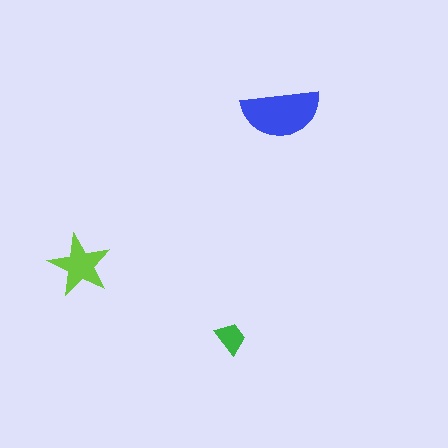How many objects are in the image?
There are 3 objects in the image.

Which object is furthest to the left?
The lime star is leftmost.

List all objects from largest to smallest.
The blue semicircle, the lime star, the green trapezoid.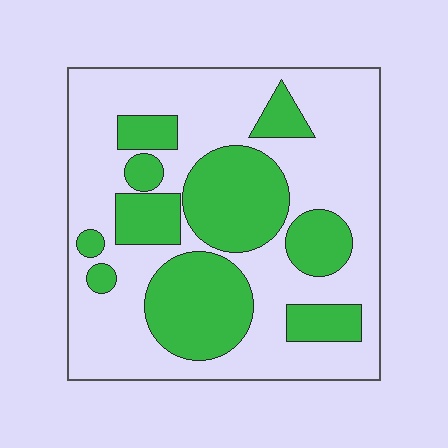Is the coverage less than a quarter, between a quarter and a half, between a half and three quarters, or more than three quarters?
Between a quarter and a half.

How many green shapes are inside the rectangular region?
10.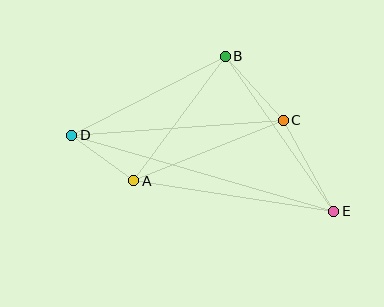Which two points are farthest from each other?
Points D and E are farthest from each other.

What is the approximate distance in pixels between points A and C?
The distance between A and C is approximately 161 pixels.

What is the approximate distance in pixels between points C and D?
The distance between C and D is approximately 212 pixels.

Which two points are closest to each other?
Points A and D are closest to each other.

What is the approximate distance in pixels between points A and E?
The distance between A and E is approximately 202 pixels.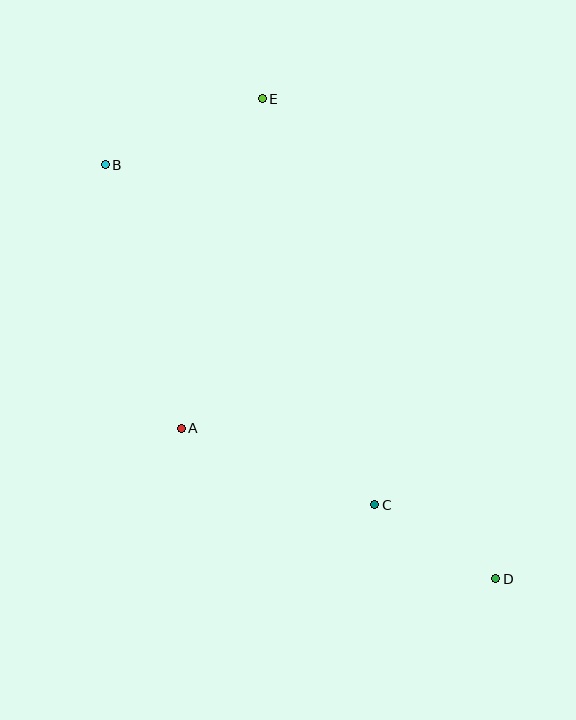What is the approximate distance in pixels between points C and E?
The distance between C and E is approximately 422 pixels.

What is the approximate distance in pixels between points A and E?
The distance between A and E is approximately 340 pixels.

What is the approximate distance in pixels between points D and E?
The distance between D and E is approximately 534 pixels.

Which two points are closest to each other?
Points C and D are closest to each other.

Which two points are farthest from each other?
Points B and D are farthest from each other.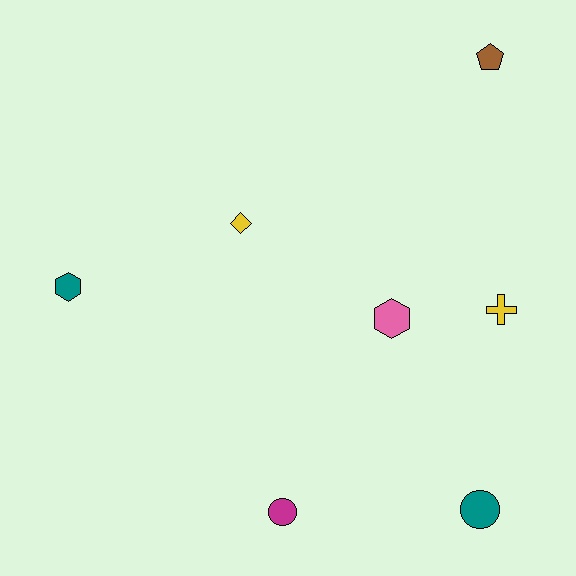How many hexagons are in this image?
There are 2 hexagons.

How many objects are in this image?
There are 7 objects.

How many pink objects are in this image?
There is 1 pink object.